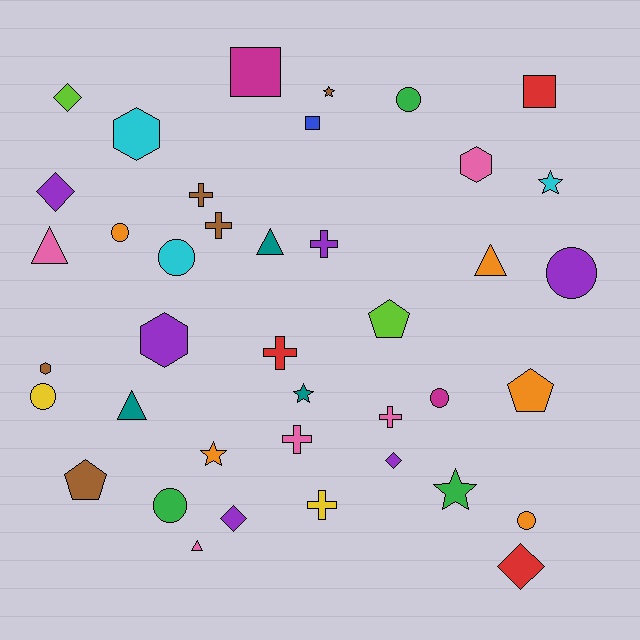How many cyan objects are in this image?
There are 3 cyan objects.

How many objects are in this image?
There are 40 objects.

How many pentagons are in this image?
There are 3 pentagons.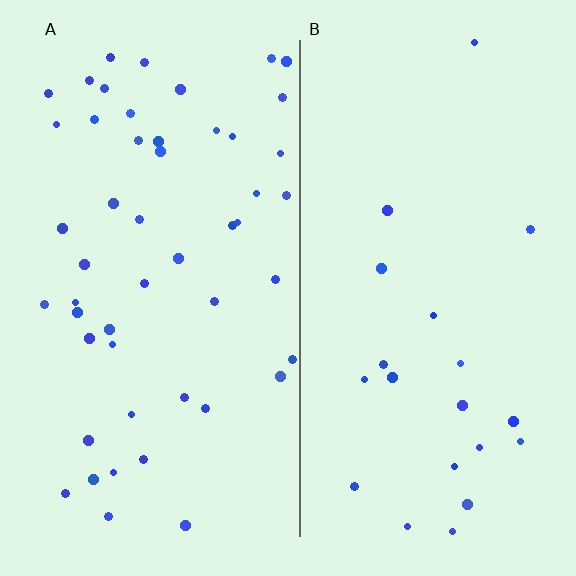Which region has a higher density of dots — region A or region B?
A (the left).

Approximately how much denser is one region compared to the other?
Approximately 2.4× — region A over region B.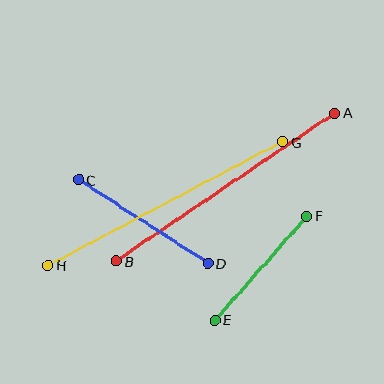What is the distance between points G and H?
The distance is approximately 265 pixels.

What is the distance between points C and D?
The distance is approximately 154 pixels.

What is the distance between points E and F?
The distance is approximately 139 pixels.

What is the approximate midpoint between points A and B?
The midpoint is at approximately (226, 187) pixels.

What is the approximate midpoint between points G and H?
The midpoint is at approximately (165, 204) pixels.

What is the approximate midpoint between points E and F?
The midpoint is at approximately (261, 268) pixels.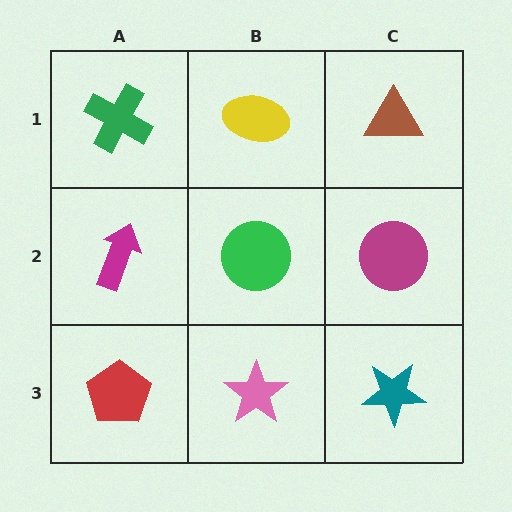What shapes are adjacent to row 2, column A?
A green cross (row 1, column A), a red pentagon (row 3, column A), a green circle (row 2, column B).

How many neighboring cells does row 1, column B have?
3.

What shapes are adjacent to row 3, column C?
A magenta circle (row 2, column C), a pink star (row 3, column B).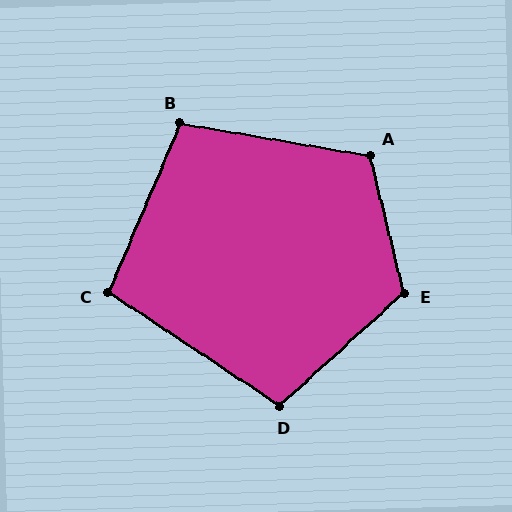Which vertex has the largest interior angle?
E, at approximately 119 degrees.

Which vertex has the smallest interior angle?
C, at approximately 100 degrees.